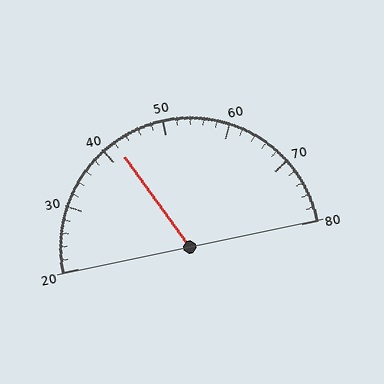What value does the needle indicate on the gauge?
The needle indicates approximately 42.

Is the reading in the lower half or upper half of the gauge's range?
The reading is in the lower half of the range (20 to 80).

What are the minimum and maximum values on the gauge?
The gauge ranges from 20 to 80.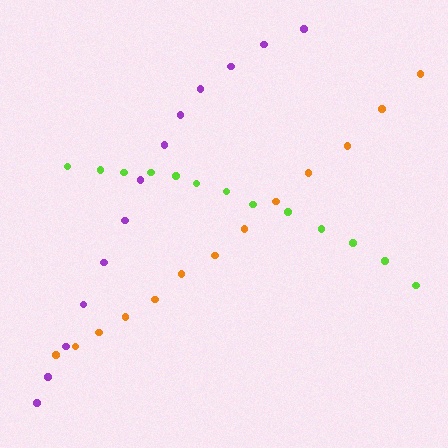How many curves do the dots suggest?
There are 3 distinct paths.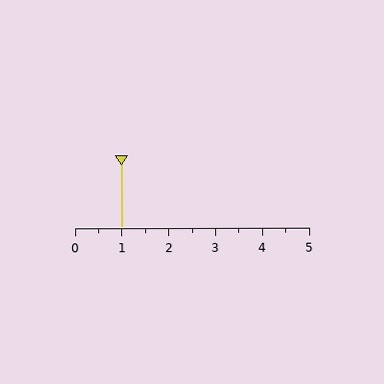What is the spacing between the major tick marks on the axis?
The major ticks are spaced 1 apart.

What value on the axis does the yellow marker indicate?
The marker indicates approximately 1.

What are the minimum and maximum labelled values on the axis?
The axis runs from 0 to 5.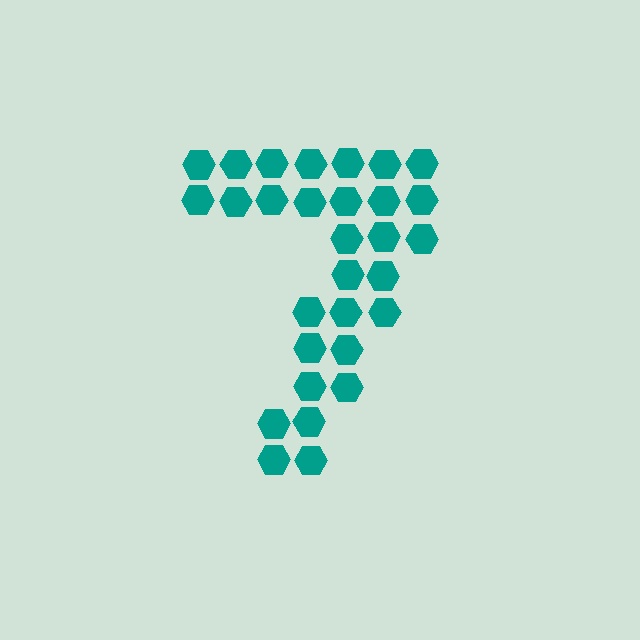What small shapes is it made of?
It is made of small hexagons.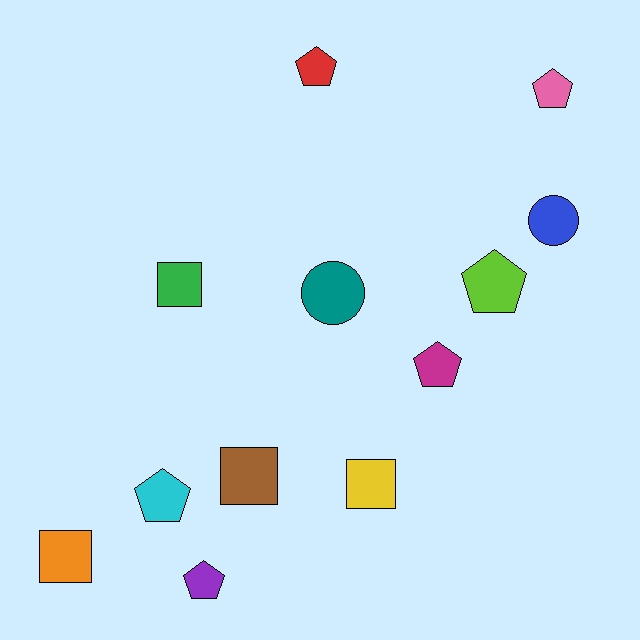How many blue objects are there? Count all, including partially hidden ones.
There is 1 blue object.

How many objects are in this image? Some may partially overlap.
There are 12 objects.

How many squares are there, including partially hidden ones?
There are 4 squares.